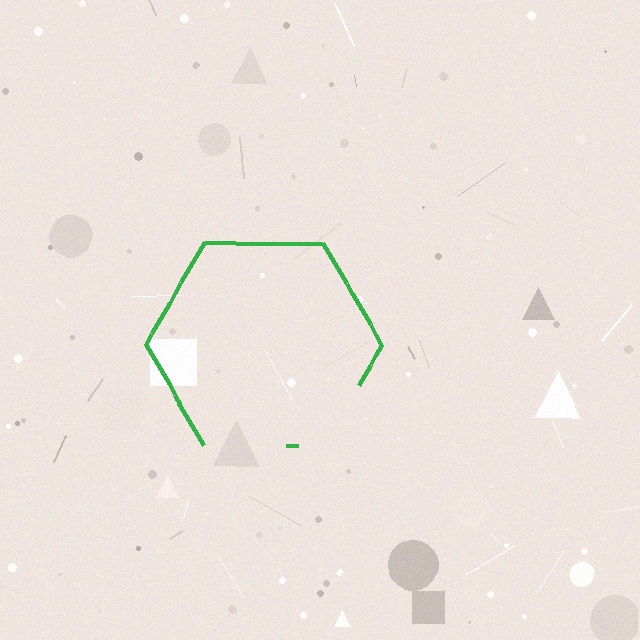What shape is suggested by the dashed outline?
The dashed outline suggests a hexagon.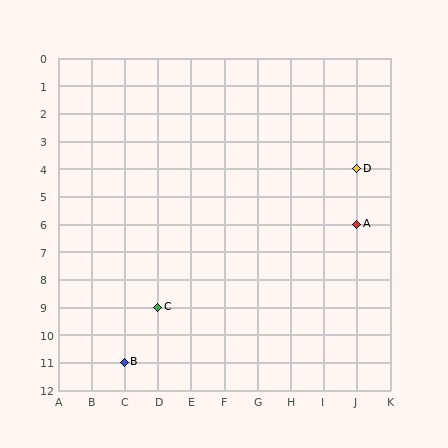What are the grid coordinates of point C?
Point C is at grid coordinates (D, 9).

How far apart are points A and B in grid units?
Points A and B are 7 columns and 5 rows apart (about 8.6 grid units diagonally).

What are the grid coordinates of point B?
Point B is at grid coordinates (C, 11).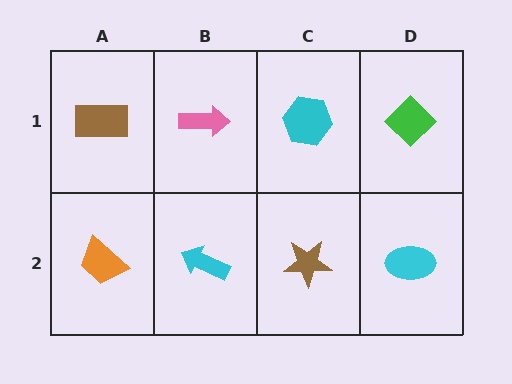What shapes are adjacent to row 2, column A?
A brown rectangle (row 1, column A), a cyan arrow (row 2, column B).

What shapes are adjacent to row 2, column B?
A pink arrow (row 1, column B), an orange trapezoid (row 2, column A), a brown star (row 2, column C).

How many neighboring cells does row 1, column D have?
2.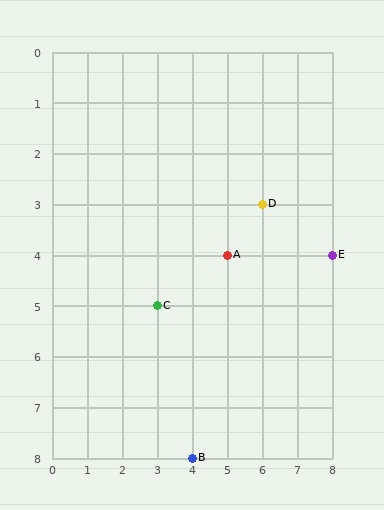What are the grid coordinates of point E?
Point E is at grid coordinates (8, 4).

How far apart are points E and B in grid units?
Points E and B are 4 columns and 4 rows apart (about 5.7 grid units diagonally).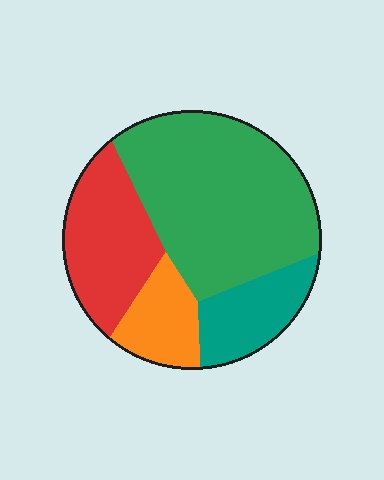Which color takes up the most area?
Green, at roughly 50%.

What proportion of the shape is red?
Red covers 23% of the shape.